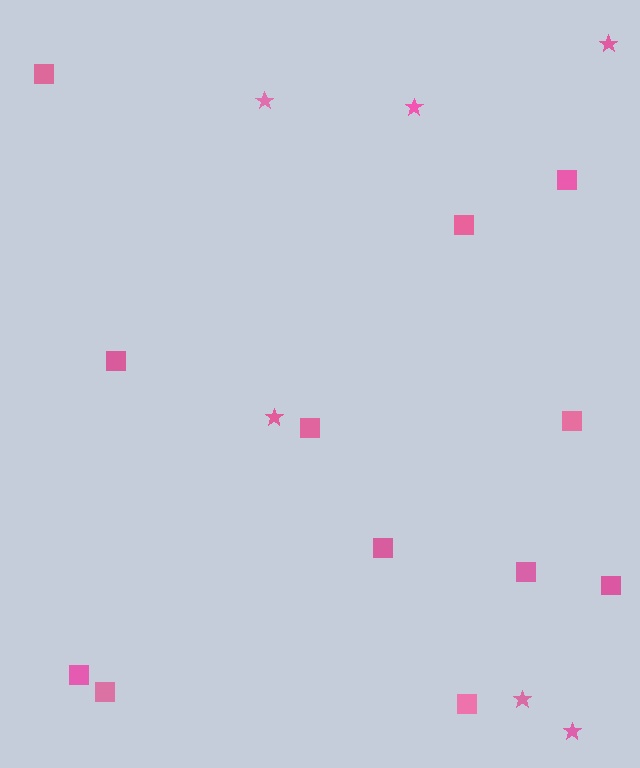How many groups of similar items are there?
There are 2 groups: one group of squares (12) and one group of stars (6).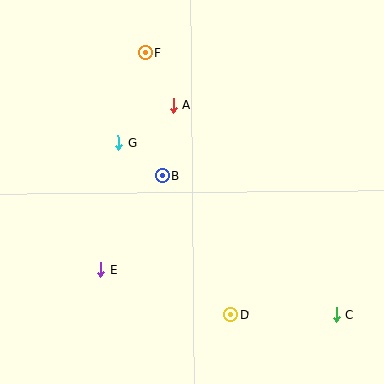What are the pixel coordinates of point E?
Point E is at (100, 270).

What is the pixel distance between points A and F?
The distance between A and F is 60 pixels.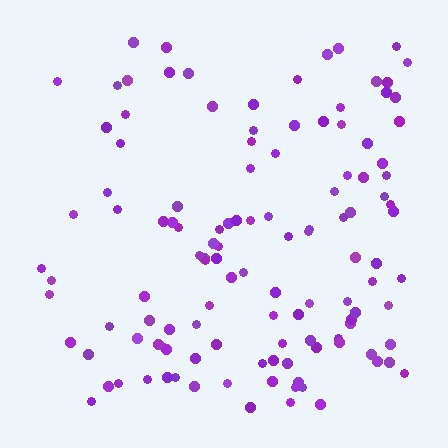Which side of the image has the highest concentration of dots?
The right.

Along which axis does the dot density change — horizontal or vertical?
Horizontal.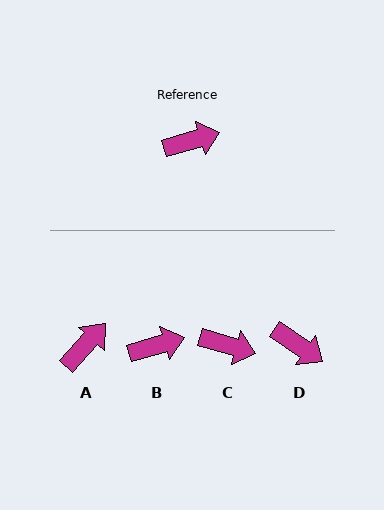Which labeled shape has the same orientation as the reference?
B.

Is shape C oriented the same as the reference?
No, it is off by about 32 degrees.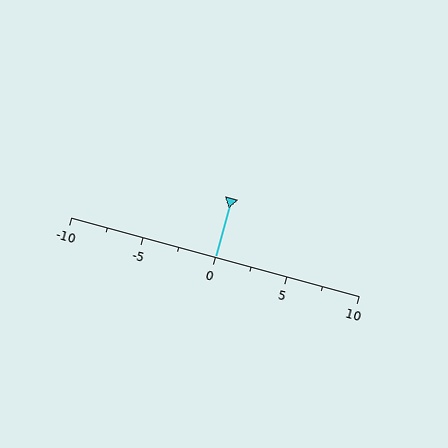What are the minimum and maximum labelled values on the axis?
The axis runs from -10 to 10.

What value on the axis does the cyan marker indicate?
The marker indicates approximately 0.